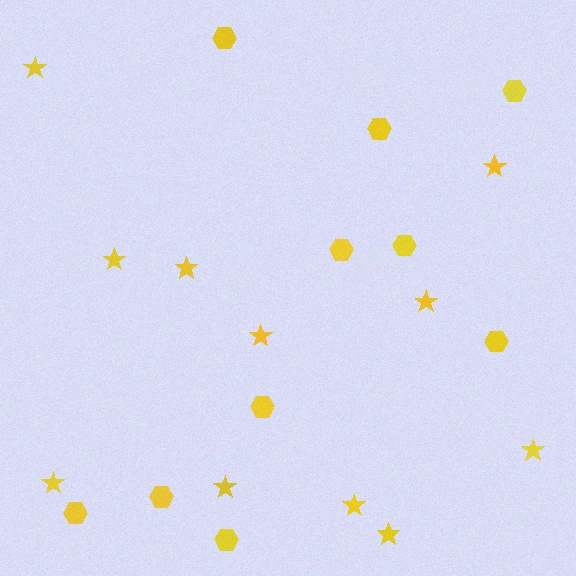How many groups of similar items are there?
There are 2 groups: one group of stars (11) and one group of hexagons (10).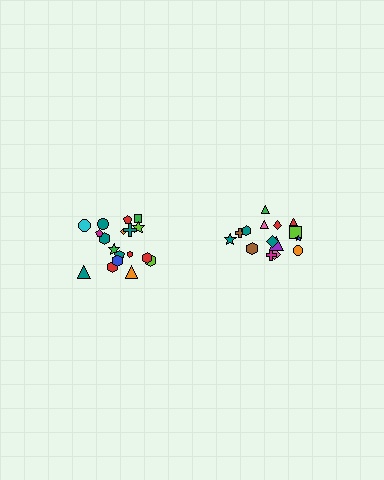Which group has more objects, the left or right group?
The left group.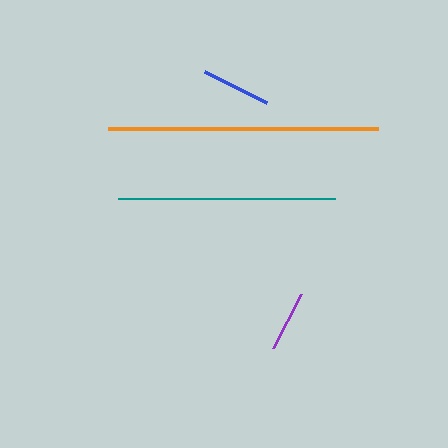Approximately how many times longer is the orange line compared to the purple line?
The orange line is approximately 4.4 times the length of the purple line.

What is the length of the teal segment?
The teal segment is approximately 217 pixels long.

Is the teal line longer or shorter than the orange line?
The orange line is longer than the teal line.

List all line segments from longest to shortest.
From longest to shortest: orange, teal, blue, purple.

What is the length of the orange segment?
The orange segment is approximately 270 pixels long.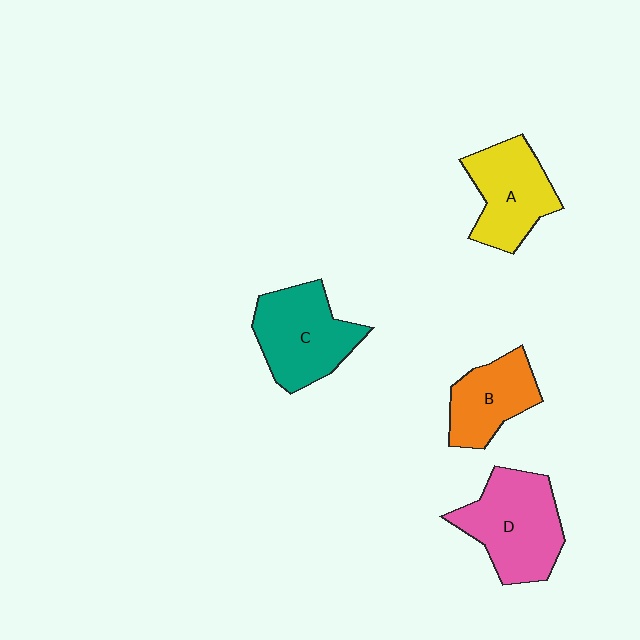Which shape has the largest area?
Shape D (pink).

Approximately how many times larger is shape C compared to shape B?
Approximately 1.3 times.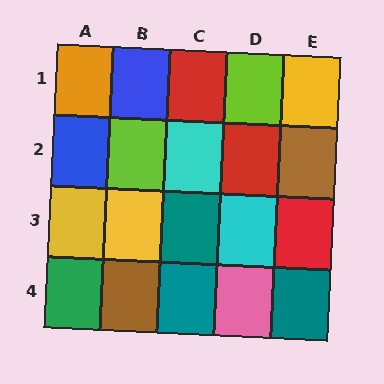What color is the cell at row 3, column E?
Red.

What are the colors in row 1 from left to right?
Orange, blue, red, lime, yellow.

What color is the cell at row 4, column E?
Teal.